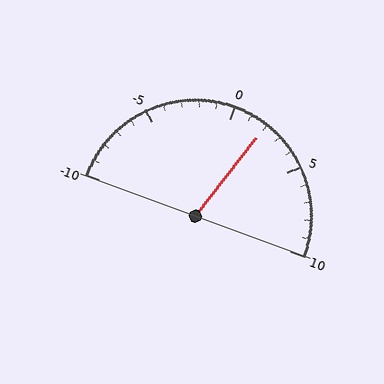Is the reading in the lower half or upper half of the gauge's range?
The reading is in the upper half of the range (-10 to 10).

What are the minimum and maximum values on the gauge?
The gauge ranges from -10 to 10.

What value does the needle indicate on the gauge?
The needle indicates approximately 2.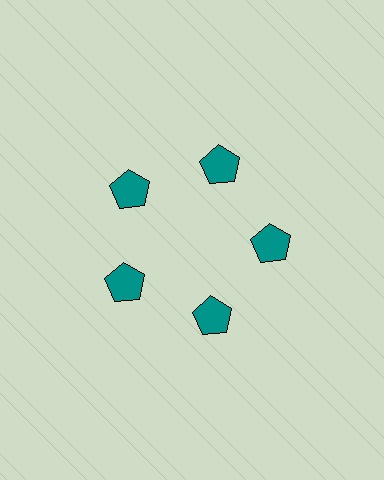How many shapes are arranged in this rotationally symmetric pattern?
There are 5 shapes, arranged in 5 groups of 1.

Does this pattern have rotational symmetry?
Yes, this pattern has 5-fold rotational symmetry. It looks the same after rotating 72 degrees around the center.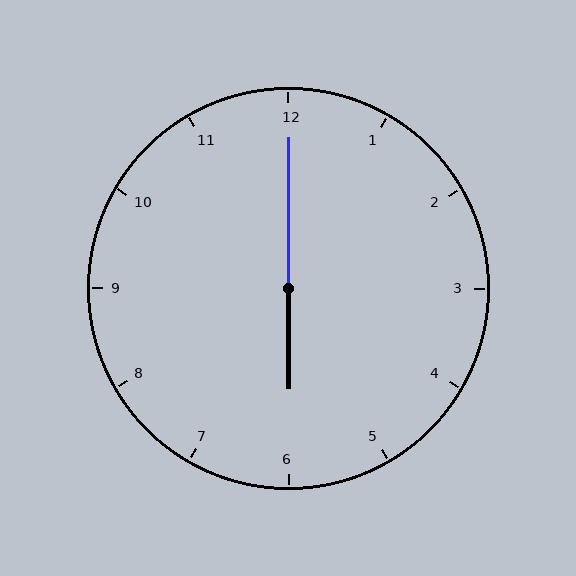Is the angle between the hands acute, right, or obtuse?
It is obtuse.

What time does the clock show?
6:00.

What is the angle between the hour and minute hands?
Approximately 180 degrees.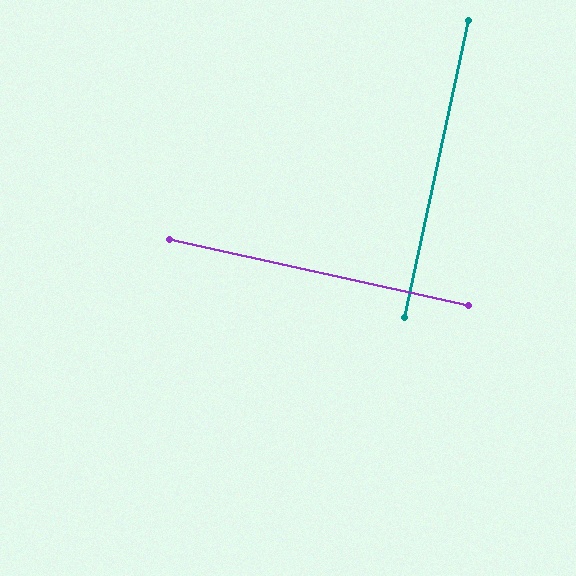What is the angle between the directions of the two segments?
Approximately 90 degrees.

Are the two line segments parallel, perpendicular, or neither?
Perpendicular — they meet at approximately 90°.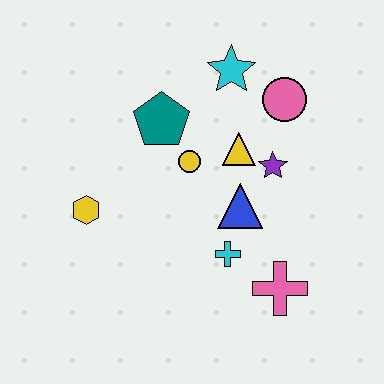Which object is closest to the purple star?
The yellow triangle is closest to the purple star.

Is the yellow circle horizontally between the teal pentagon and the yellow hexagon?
No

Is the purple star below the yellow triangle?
Yes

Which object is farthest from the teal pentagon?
The pink cross is farthest from the teal pentagon.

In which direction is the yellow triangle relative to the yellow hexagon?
The yellow triangle is to the right of the yellow hexagon.